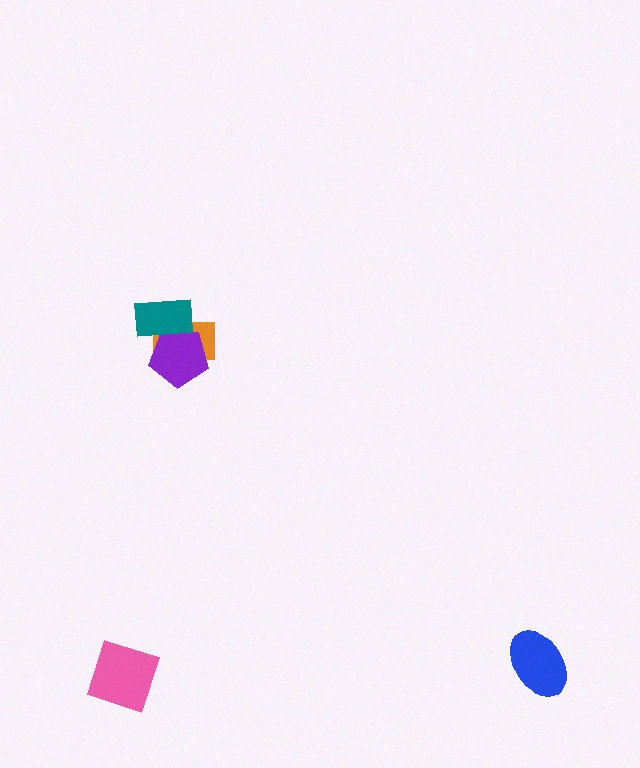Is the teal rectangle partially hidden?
No, no other shape covers it.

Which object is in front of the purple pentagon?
The teal rectangle is in front of the purple pentagon.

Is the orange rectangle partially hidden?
Yes, it is partially covered by another shape.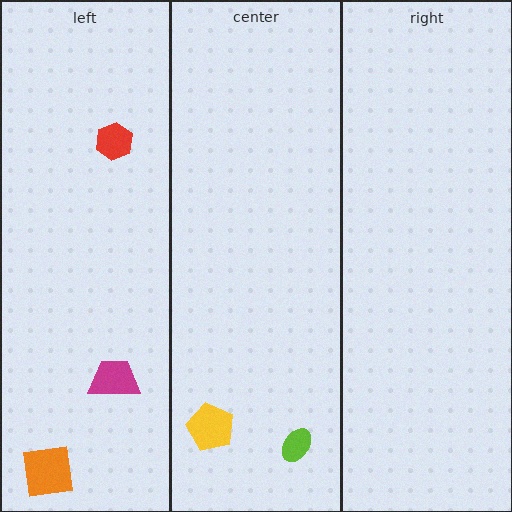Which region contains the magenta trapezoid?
The left region.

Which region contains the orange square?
The left region.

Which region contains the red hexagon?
The left region.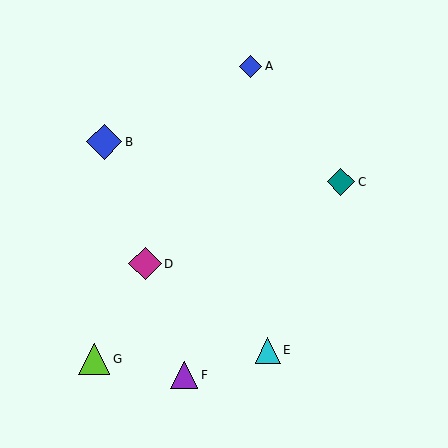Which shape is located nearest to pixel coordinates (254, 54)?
The blue diamond (labeled A) at (251, 66) is nearest to that location.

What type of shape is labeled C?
Shape C is a teal diamond.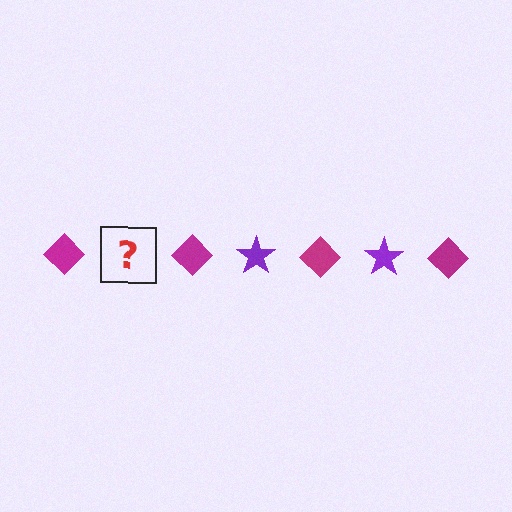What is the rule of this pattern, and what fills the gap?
The rule is that the pattern alternates between magenta diamond and purple star. The gap should be filled with a purple star.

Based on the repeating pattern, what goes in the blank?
The blank should be a purple star.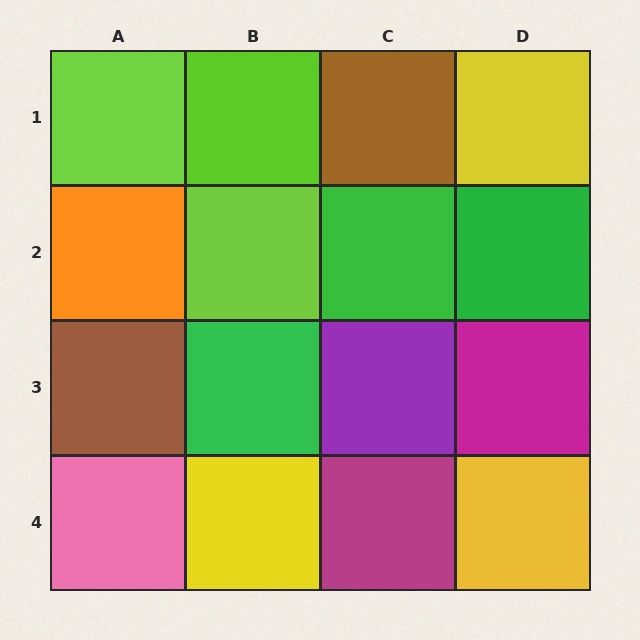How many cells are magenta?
2 cells are magenta.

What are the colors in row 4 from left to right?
Pink, yellow, magenta, yellow.